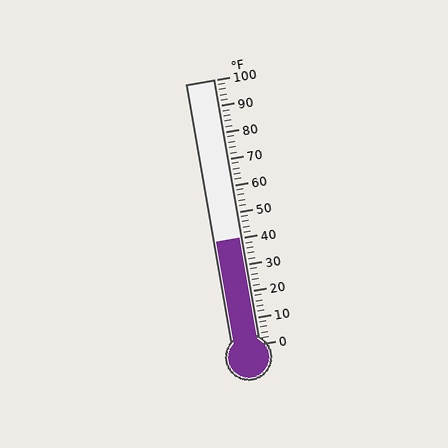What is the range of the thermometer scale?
The thermometer scale ranges from 0°F to 100°F.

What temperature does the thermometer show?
The thermometer shows approximately 40°F.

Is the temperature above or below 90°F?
The temperature is below 90°F.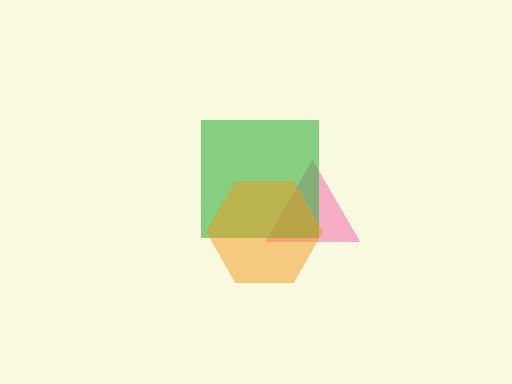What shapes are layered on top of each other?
The layered shapes are: a pink triangle, a green square, an orange hexagon.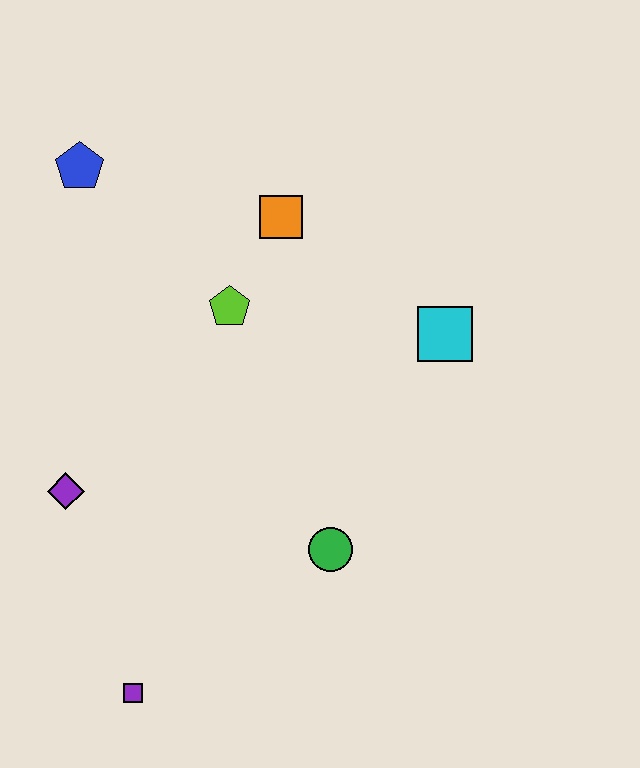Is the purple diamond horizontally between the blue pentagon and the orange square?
No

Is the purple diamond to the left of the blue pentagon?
Yes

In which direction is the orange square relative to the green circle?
The orange square is above the green circle.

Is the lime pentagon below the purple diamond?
No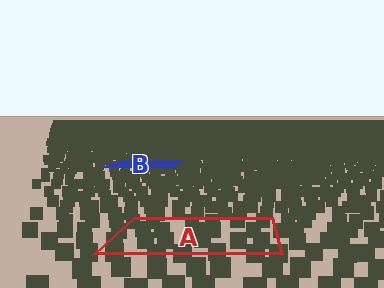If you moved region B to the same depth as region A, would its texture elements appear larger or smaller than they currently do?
They would appear larger. At a closer depth, the same texture elements are projected at a bigger on-screen size.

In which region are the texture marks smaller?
The texture marks are smaller in region B, because it is farther away.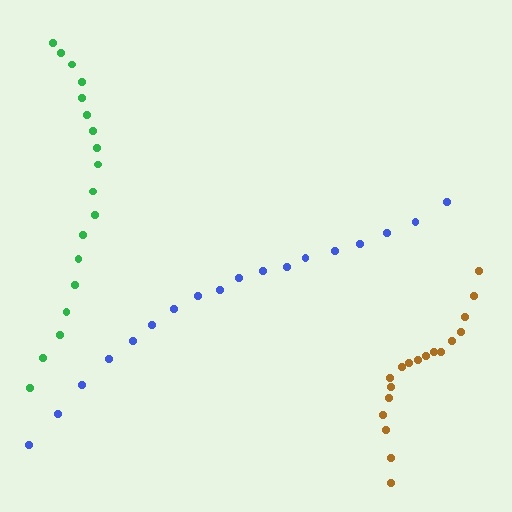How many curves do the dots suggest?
There are 3 distinct paths.